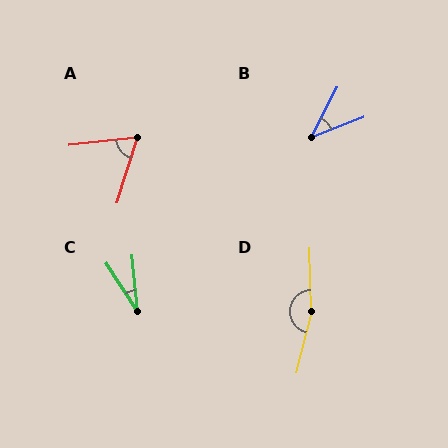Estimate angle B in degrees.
Approximately 41 degrees.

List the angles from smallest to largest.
C (27°), B (41°), A (66°), D (164°).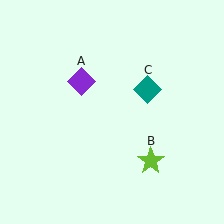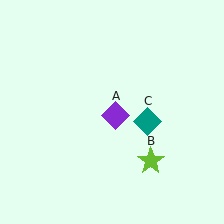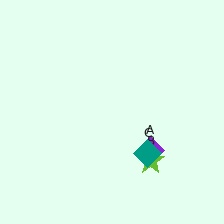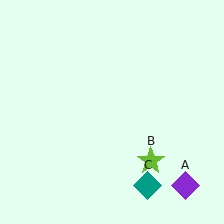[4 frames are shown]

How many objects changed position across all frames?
2 objects changed position: purple diamond (object A), teal diamond (object C).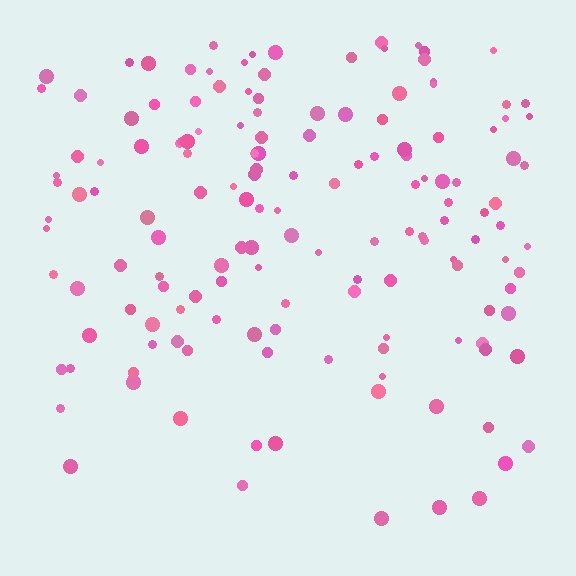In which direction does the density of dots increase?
From bottom to top, with the top side densest.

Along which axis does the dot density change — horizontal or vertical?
Vertical.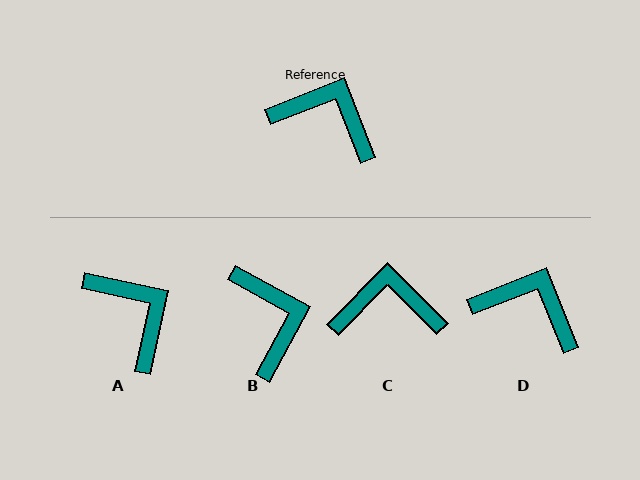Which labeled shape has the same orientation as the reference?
D.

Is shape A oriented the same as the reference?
No, it is off by about 34 degrees.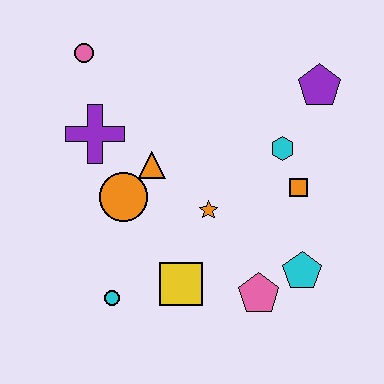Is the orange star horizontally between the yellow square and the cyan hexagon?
Yes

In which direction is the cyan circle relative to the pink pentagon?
The cyan circle is to the left of the pink pentagon.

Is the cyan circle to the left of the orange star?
Yes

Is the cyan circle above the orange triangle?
No